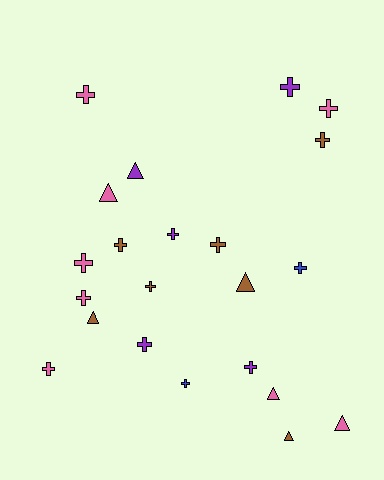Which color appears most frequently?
Pink, with 8 objects.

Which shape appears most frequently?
Cross, with 15 objects.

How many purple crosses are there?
There are 4 purple crosses.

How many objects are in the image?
There are 22 objects.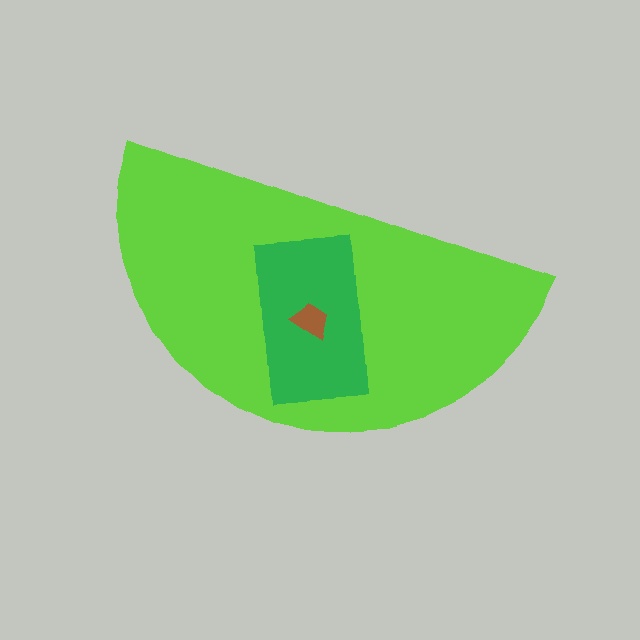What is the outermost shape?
The lime semicircle.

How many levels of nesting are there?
3.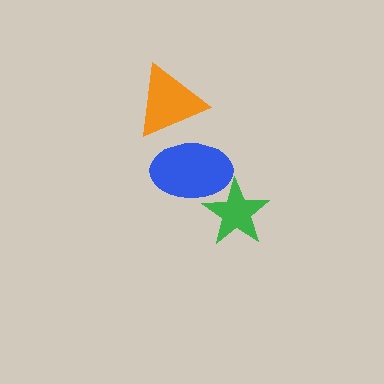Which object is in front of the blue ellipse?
The green star is in front of the blue ellipse.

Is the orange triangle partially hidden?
Yes, it is partially covered by another shape.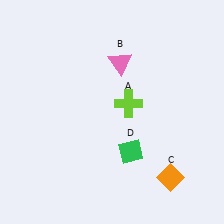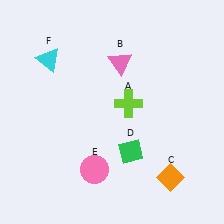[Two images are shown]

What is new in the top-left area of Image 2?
A cyan triangle (F) was added in the top-left area of Image 2.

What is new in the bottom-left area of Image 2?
A pink circle (E) was added in the bottom-left area of Image 2.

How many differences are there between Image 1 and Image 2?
There are 2 differences between the two images.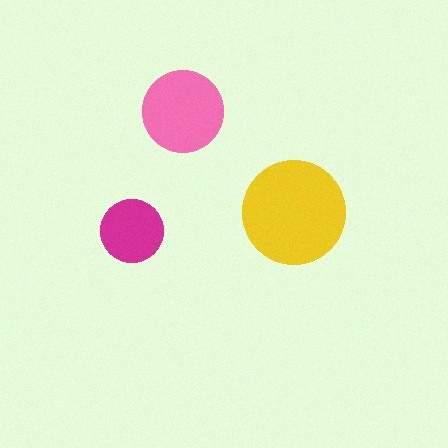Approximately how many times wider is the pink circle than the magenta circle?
About 1.5 times wider.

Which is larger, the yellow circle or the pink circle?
The yellow one.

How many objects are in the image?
There are 3 objects in the image.